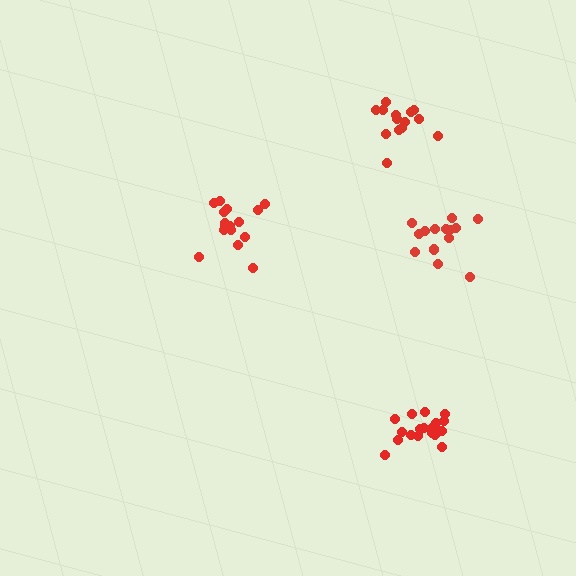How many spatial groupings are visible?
There are 4 spatial groupings.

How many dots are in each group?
Group 1: 14 dots, Group 2: 18 dots, Group 3: 16 dots, Group 4: 14 dots (62 total).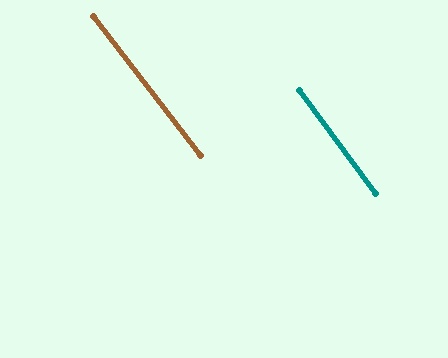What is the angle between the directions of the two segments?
Approximately 1 degree.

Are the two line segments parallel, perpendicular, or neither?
Parallel — their directions differ by only 1.3°.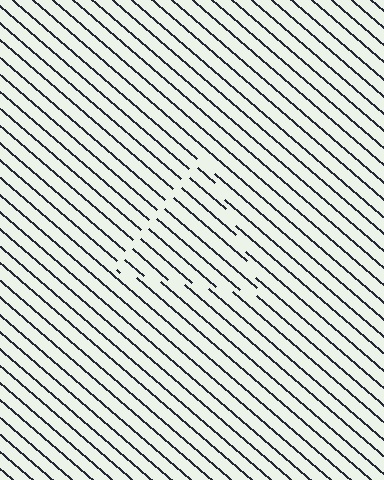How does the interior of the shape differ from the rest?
The interior of the shape contains the same grating, shifted by half a period — the contour is defined by the phase discontinuity where line-ends from the inner and outer gratings abut.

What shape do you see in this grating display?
An illusory triangle. The interior of the shape contains the same grating, shifted by half a period — the contour is defined by the phase discontinuity where line-ends from the inner and outer gratings abut.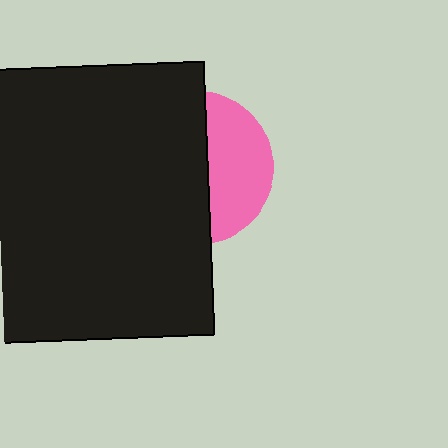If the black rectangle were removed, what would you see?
You would see the complete pink circle.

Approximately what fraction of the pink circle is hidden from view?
Roughly 60% of the pink circle is hidden behind the black rectangle.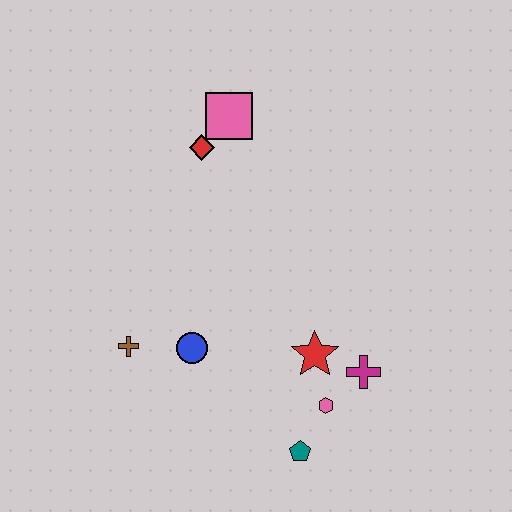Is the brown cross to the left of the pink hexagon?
Yes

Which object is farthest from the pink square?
The teal pentagon is farthest from the pink square.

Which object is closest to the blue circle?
The brown cross is closest to the blue circle.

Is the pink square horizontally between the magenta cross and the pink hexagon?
No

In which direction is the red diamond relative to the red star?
The red diamond is above the red star.